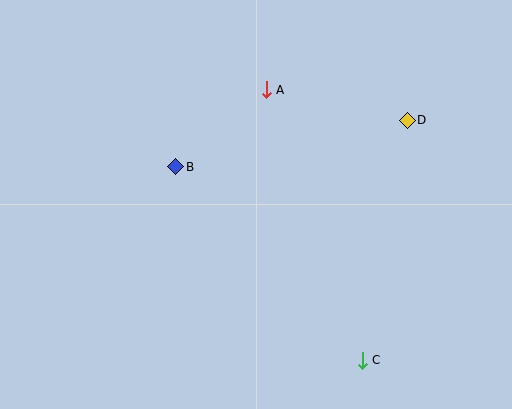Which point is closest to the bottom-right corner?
Point C is closest to the bottom-right corner.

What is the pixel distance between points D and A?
The distance between D and A is 145 pixels.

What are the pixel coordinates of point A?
Point A is at (266, 90).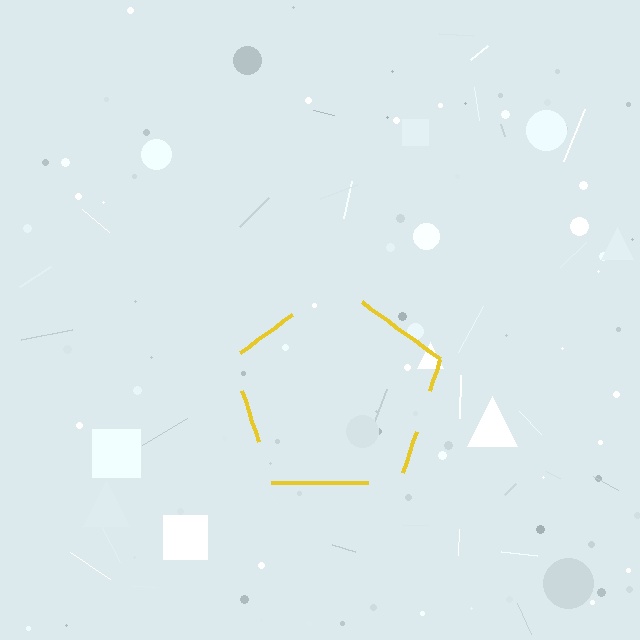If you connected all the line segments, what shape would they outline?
They would outline a pentagon.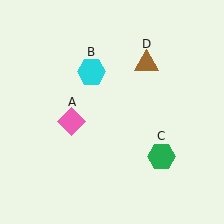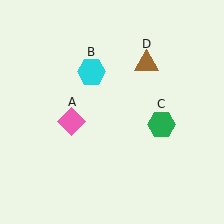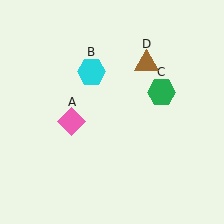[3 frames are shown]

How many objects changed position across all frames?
1 object changed position: green hexagon (object C).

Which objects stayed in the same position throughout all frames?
Pink diamond (object A) and cyan hexagon (object B) and brown triangle (object D) remained stationary.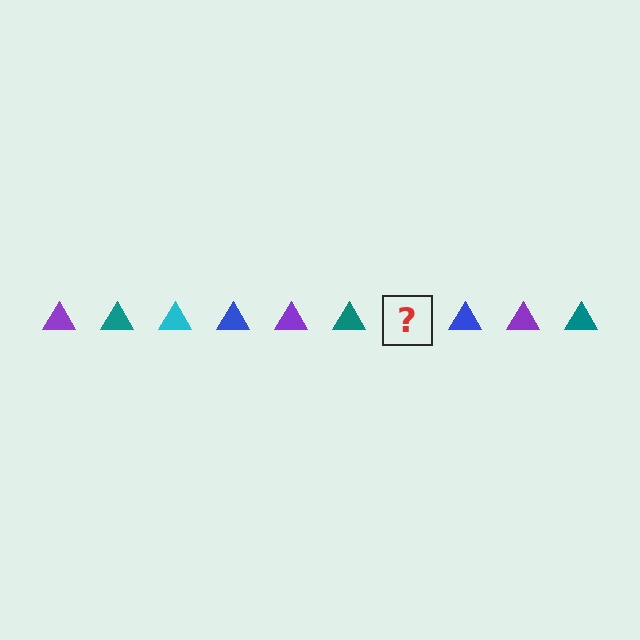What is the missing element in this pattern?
The missing element is a cyan triangle.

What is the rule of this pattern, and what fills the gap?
The rule is that the pattern cycles through purple, teal, cyan, blue triangles. The gap should be filled with a cyan triangle.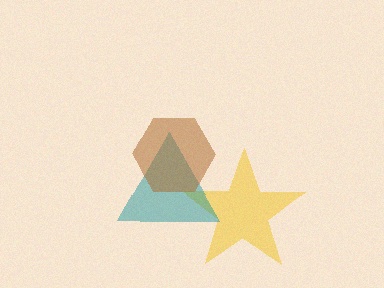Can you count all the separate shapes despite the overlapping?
Yes, there are 3 separate shapes.